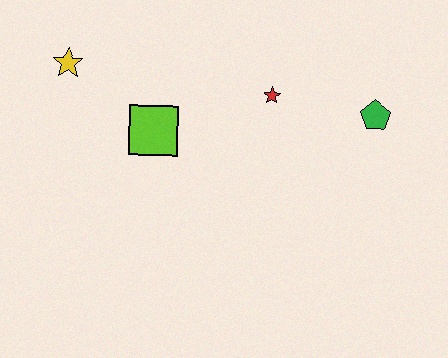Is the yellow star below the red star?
No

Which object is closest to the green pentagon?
The red star is closest to the green pentagon.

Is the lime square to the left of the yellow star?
No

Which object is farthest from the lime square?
The green pentagon is farthest from the lime square.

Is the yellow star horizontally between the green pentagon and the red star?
No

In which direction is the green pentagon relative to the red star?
The green pentagon is to the right of the red star.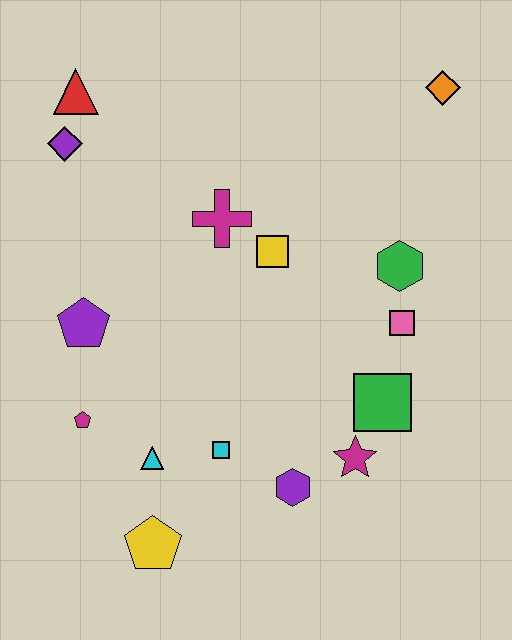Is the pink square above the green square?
Yes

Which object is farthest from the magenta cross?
The yellow pentagon is farthest from the magenta cross.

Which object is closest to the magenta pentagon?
The cyan triangle is closest to the magenta pentagon.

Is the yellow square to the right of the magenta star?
No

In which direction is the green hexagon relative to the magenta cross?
The green hexagon is to the right of the magenta cross.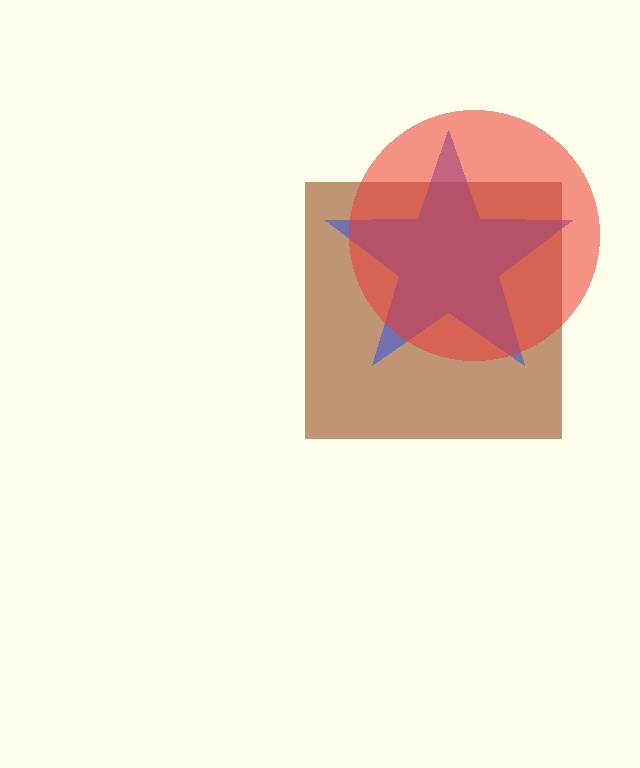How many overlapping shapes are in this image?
There are 3 overlapping shapes in the image.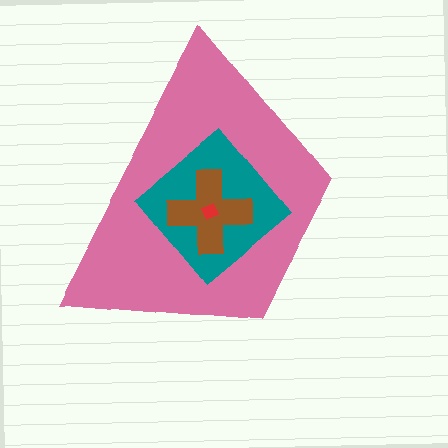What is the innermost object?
The red diamond.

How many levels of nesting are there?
4.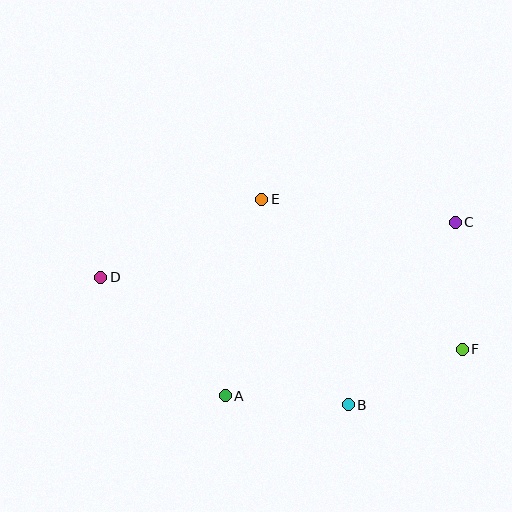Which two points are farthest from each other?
Points D and F are farthest from each other.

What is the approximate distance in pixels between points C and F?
The distance between C and F is approximately 127 pixels.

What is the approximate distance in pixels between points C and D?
The distance between C and D is approximately 359 pixels.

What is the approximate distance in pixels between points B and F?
The distance between B and F is approximately 127 pixels.